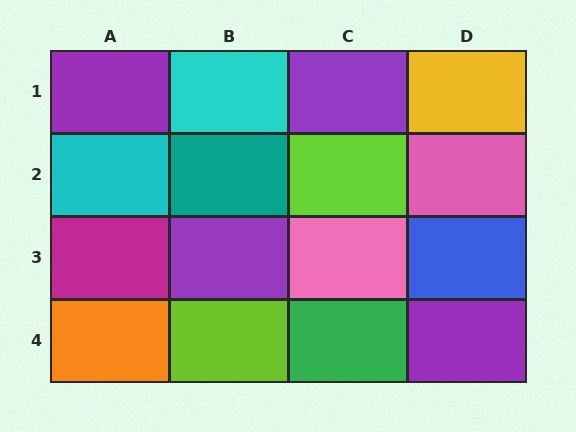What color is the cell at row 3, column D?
Blue.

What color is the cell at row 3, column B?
Purple.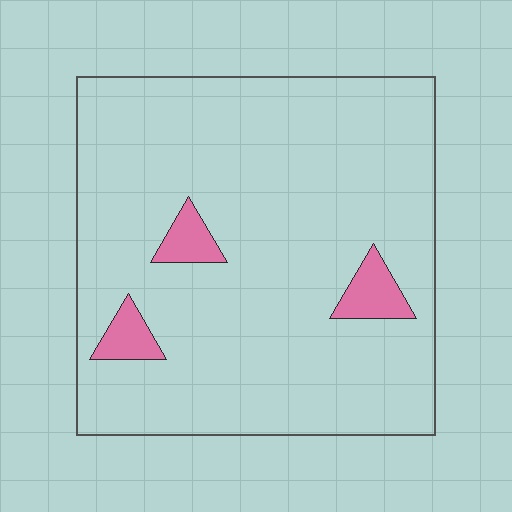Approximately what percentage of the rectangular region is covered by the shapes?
Approximately 5%.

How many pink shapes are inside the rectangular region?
3.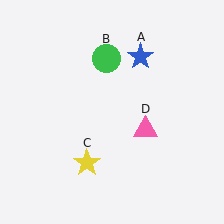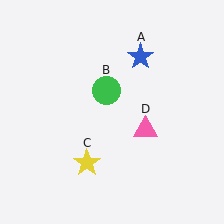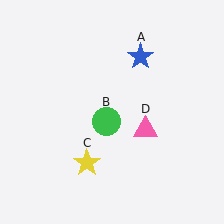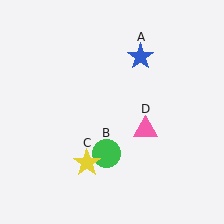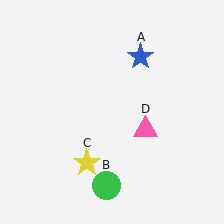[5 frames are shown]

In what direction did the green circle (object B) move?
The green circle (object B) moved down.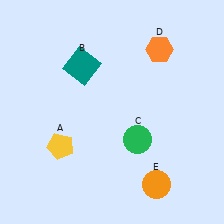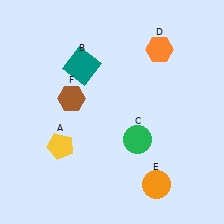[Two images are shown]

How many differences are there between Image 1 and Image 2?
There is 1 difference between the two images.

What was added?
A brown hexagon (F) was added in Image 2.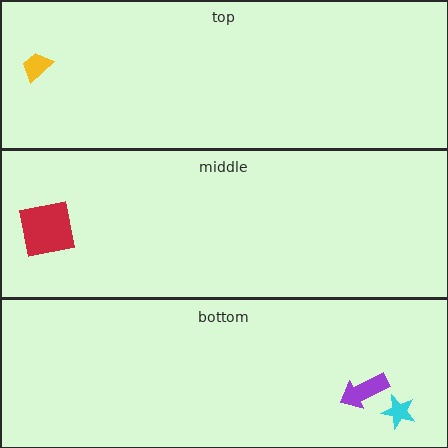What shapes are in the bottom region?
The purple arrow, the cyan star.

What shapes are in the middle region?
The red square.